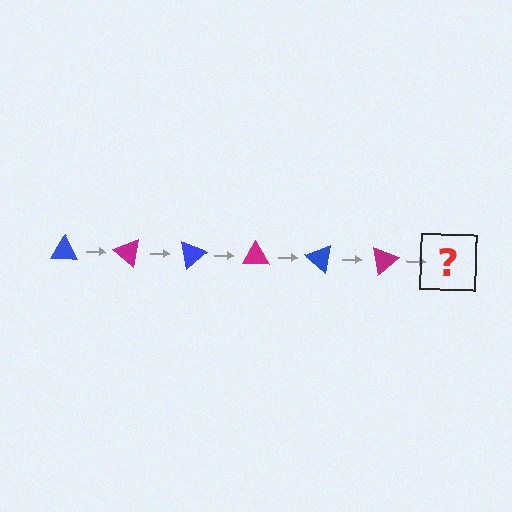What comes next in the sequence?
The next element should be a blue triangle, rotated 240 degrees from the start.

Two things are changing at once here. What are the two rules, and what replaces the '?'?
The two rules are that it rotates 40 degrees each step and the color cycles through blue and magenta. The '?' should be a blue triangle, rotated 240 degrees from the start.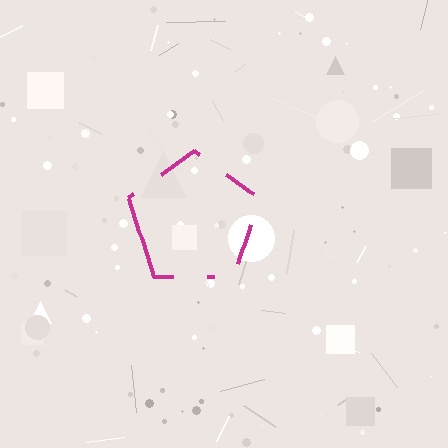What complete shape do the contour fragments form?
The contour fragments form a pentagon.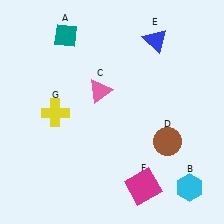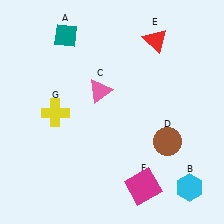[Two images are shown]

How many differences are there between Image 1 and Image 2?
There is 1 difference between the two images.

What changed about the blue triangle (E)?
In Image 1, E is blue. In Image 2, it changed to red.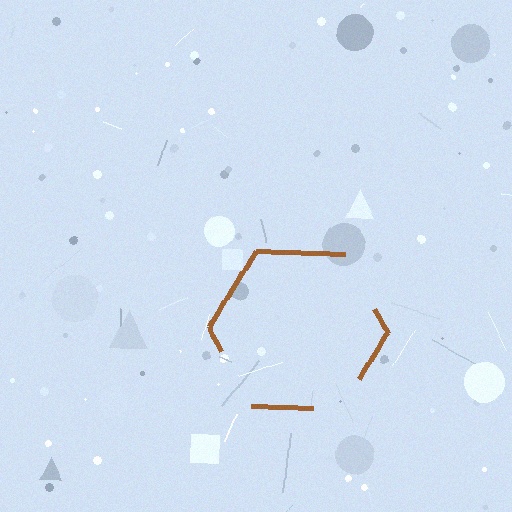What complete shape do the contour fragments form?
The contour fragments form a hexagon.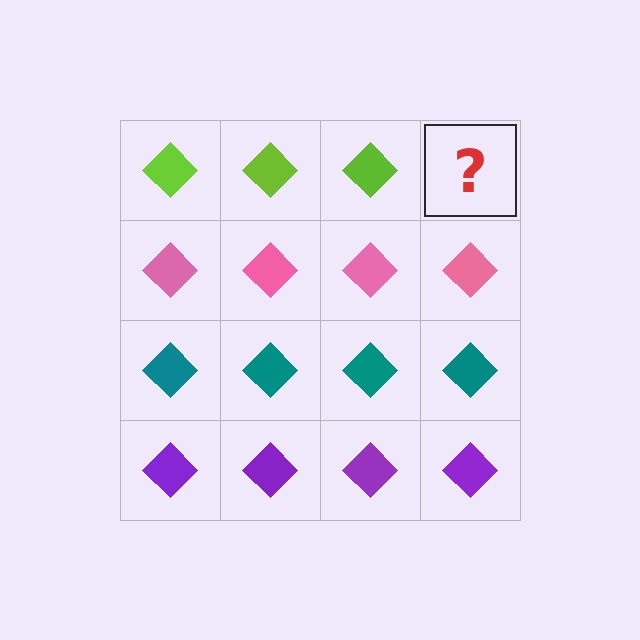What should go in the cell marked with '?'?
The missing cell should contain a lime diamond.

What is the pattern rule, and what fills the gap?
The rule is that each row has a consistent color. The gap should be filled with a lime diamond.